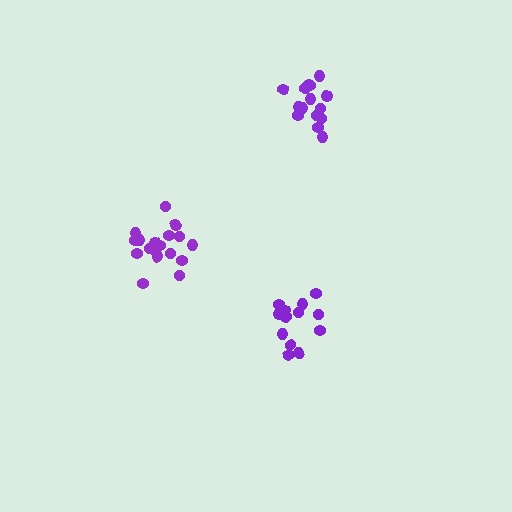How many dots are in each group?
Group 1: 14 dots, Group 2: 15 dots, Group 3: 18 dots (47 total).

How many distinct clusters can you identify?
There are 3 distinct clusters.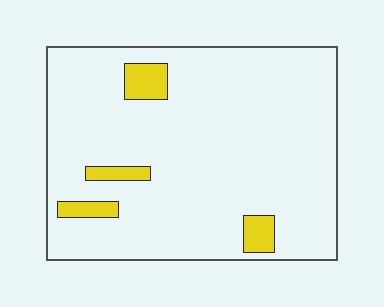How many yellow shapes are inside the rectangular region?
4.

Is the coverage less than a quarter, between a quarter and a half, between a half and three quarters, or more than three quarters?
Less than a quarter.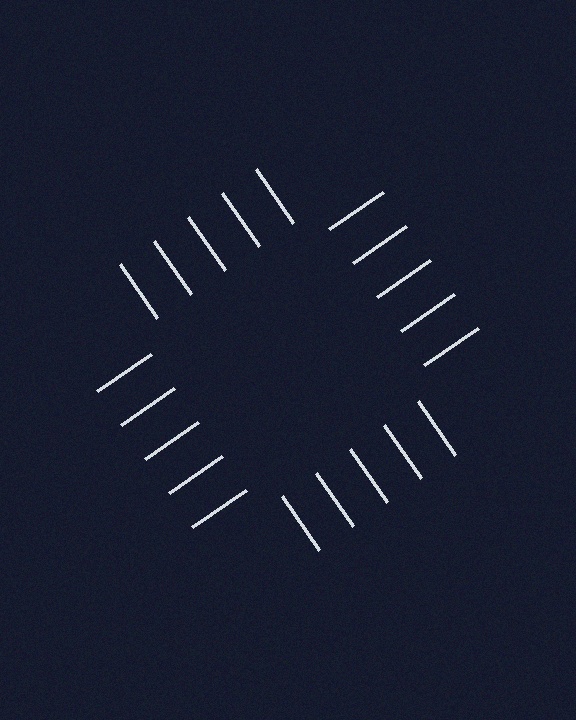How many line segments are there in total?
20 — 5 along each of the 4 edges.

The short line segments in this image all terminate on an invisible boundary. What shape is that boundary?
An illusory square — the line segments terminate on its edges but no continuous stroke is drawn.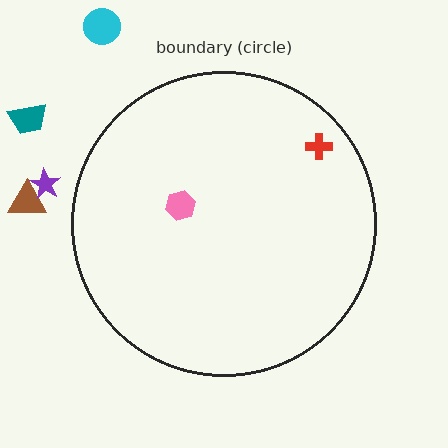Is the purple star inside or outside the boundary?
Outside.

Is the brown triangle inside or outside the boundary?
Outside.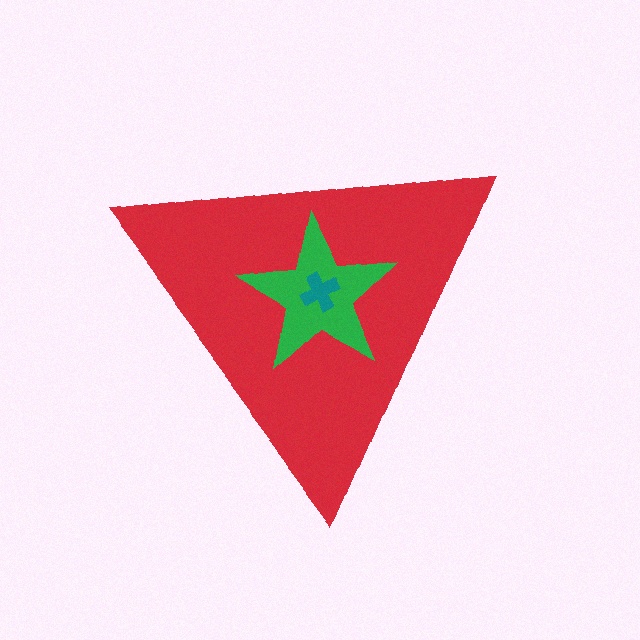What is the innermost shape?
The teal cross.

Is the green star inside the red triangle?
Yes.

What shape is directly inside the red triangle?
The green star.